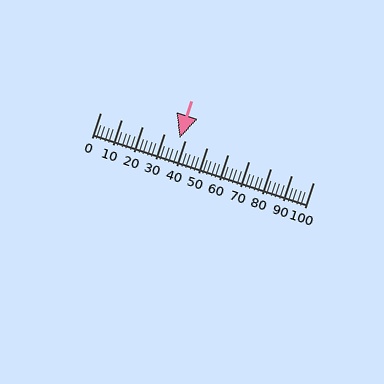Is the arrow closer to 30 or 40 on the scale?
The arrow is closer to 40.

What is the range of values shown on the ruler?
The ruler shows values from 0 to 100.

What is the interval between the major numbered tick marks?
The major tick marks are spaced 10 units apart.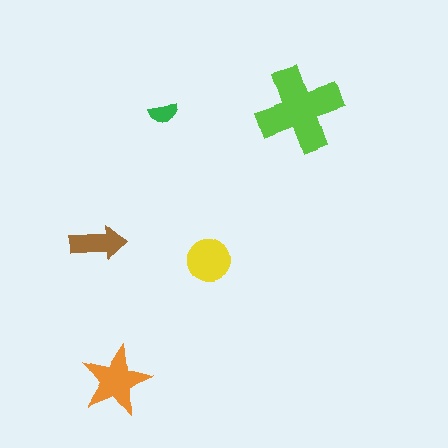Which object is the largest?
The lime cross.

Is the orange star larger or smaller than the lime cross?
Smaller.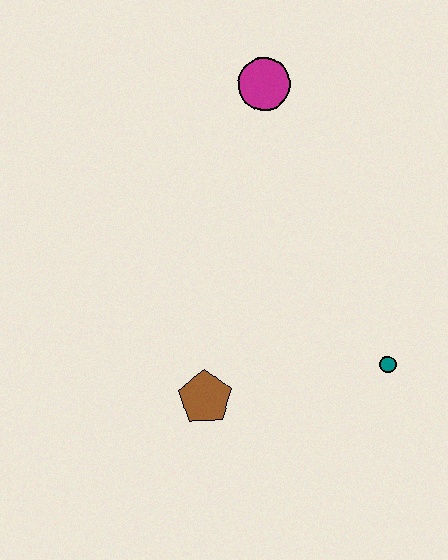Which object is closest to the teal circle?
The brown pentagon is closest to the teal circle.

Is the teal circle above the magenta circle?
No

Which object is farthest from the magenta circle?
The brown pentagon is farthest from the magenta circle.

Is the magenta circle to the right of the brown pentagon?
Yes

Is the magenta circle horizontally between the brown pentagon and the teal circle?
Yes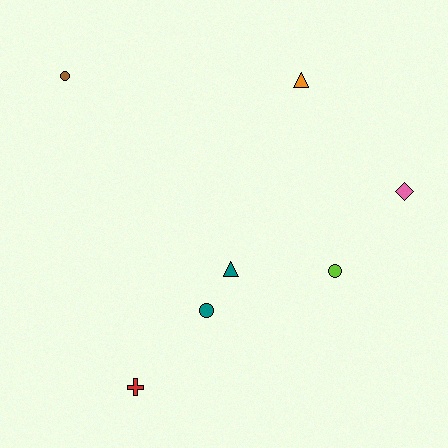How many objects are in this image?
There are 7 objects.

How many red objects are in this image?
There is 1 red object.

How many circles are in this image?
There are 3 circles.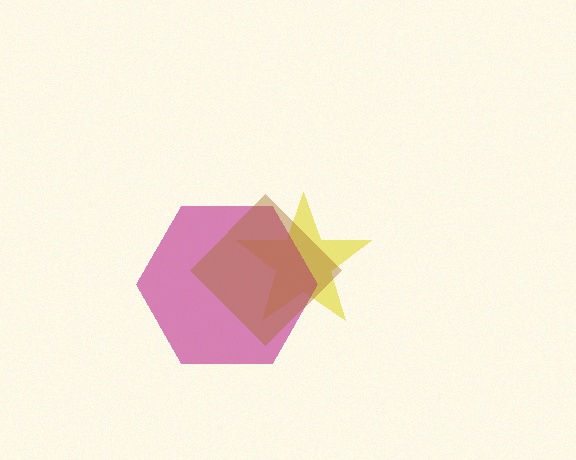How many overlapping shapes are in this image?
There are 3 overlapping shapes in the image.